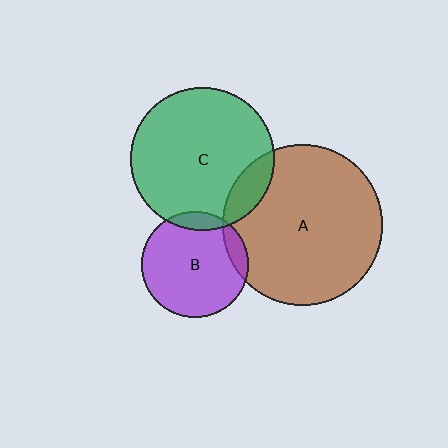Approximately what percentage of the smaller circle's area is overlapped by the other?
Approximately 10%.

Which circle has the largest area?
Circle A (brown).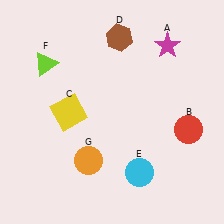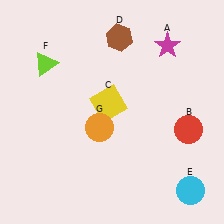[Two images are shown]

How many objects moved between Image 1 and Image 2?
3 objects moved between the two images.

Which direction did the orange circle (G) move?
The orange circle (G) moved up.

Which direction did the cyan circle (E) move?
The cyan circle (E) moved right.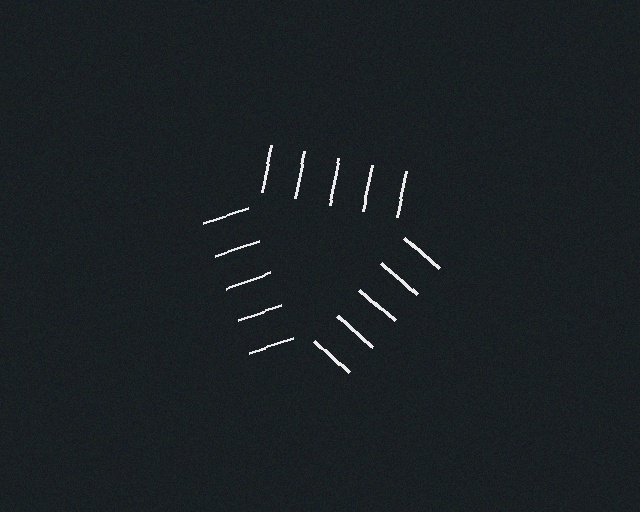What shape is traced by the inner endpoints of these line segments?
An illusory triangle — the line segments terminate on its edges but no continuous stroke is drawn.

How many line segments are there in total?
15 — 5 along each of the 3 edges.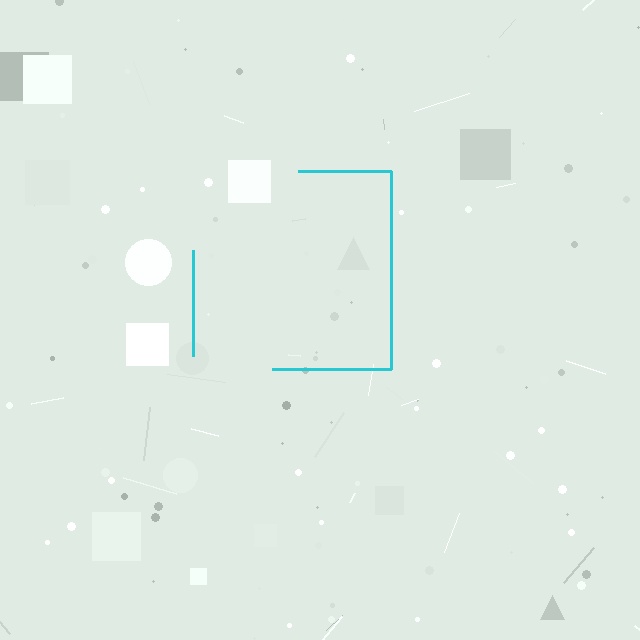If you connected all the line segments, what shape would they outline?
They would outline a square.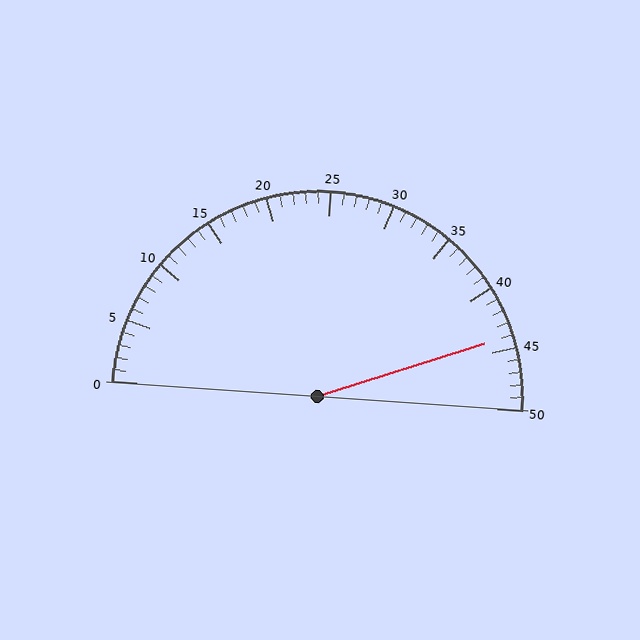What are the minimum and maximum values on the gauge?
The gauge ranges from 0 to 50.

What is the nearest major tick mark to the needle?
The nearest major tick mark is 45.